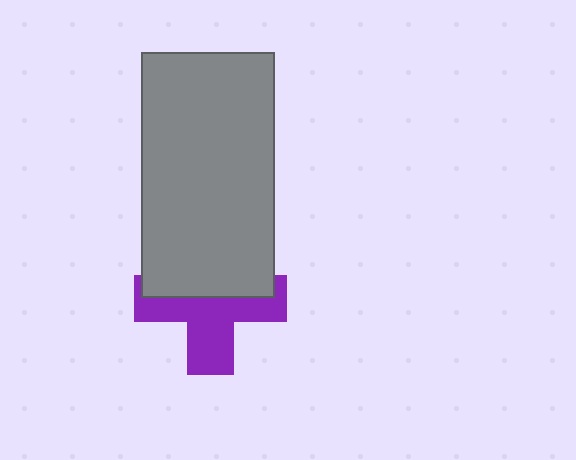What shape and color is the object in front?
The object in front is a gray rectangle.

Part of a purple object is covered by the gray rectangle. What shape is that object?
It is a cross.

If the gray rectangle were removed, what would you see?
You would see the complete purple cross.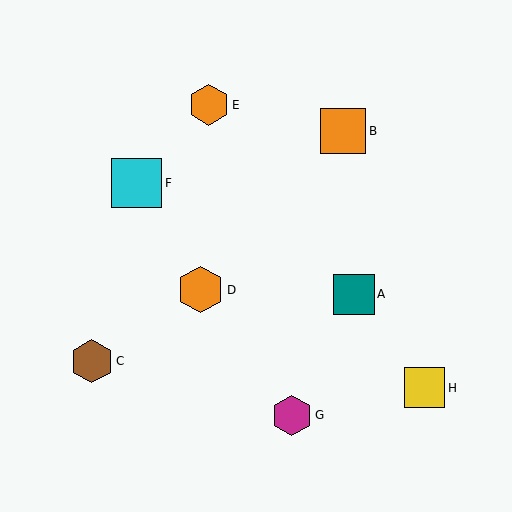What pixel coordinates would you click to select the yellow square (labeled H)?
Click at (425, 388) to select the yellow square H.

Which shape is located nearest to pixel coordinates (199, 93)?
The orange hexagon (labeled E) at (209, 105) is nearest to that location.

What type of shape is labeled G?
Shape G is a magenta hexagon.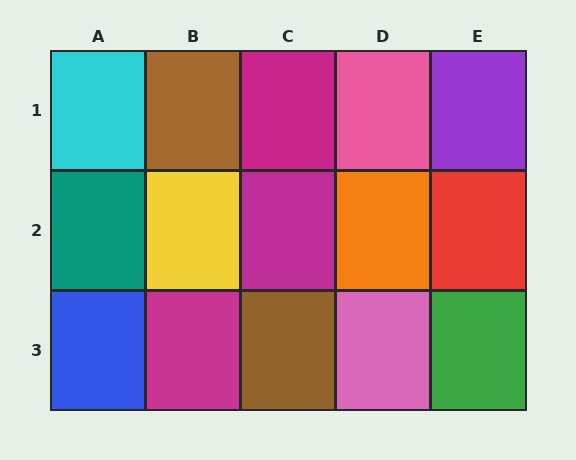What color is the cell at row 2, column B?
Yellow.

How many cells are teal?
1 cell is teal.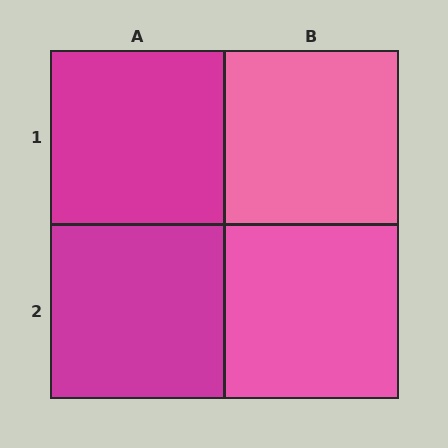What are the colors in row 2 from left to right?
Magenta, pink.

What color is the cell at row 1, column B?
Pink.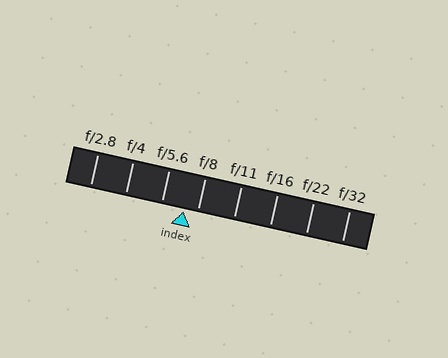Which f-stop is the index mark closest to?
The index mark is closest to f/8.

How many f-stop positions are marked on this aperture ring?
There are 8 f-stop positions marked.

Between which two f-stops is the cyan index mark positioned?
The index mark is between f/5.6 and f/8.